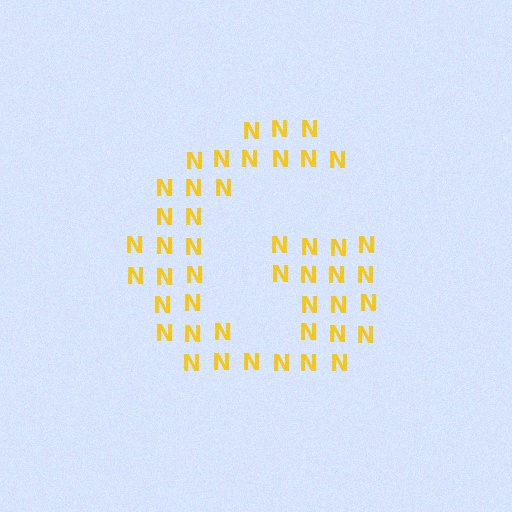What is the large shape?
The large shape is the letter G.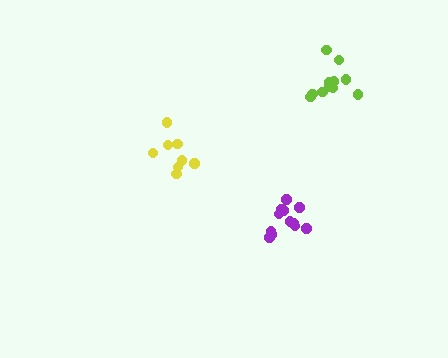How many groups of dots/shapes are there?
There are 3 groups.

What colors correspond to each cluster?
The clusters are colored: yellow, lime, purple.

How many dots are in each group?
Group 1: 8 dots, Group 2: 11 dots, Group 3: 12 dots (31 total).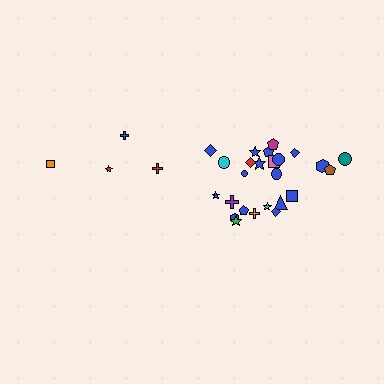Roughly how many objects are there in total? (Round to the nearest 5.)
Roughly 30 objects in total.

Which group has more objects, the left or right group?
The right group.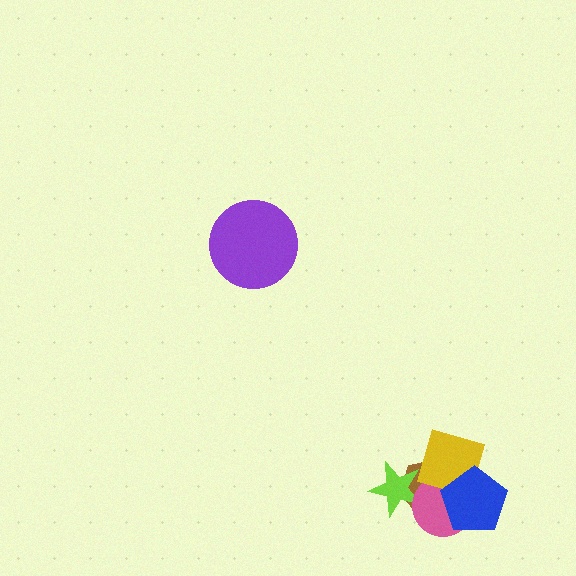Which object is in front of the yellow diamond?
The blue pentagon is in front of the yellow diamond.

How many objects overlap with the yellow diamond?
4 objects overlap with the yellow diamond.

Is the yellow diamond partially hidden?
Yes, it is partially covered by another shape.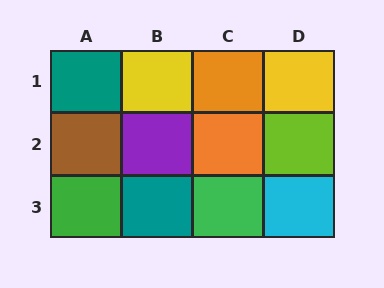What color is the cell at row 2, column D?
Lime.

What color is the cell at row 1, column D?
Yellow.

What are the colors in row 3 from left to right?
Green, teal, green, cyan.